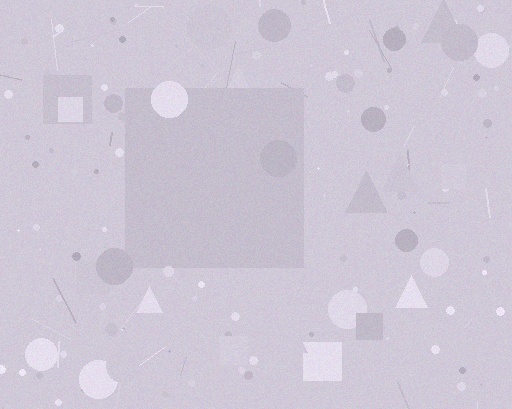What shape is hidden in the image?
A square is hidden in the image.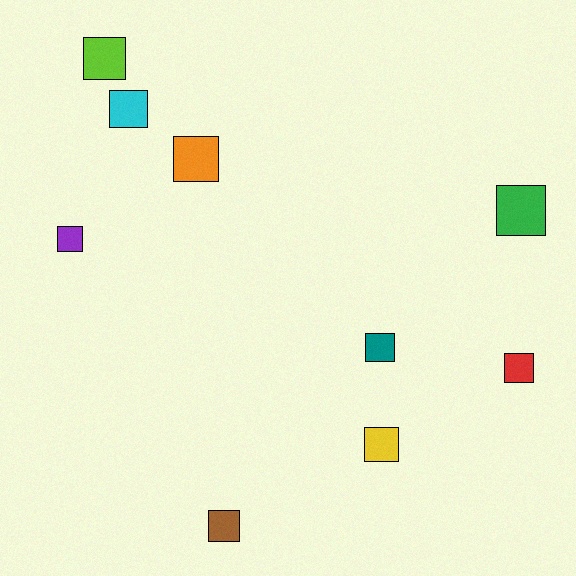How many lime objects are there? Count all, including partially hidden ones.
There is 1 lime object.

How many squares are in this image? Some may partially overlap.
There are 9 squares.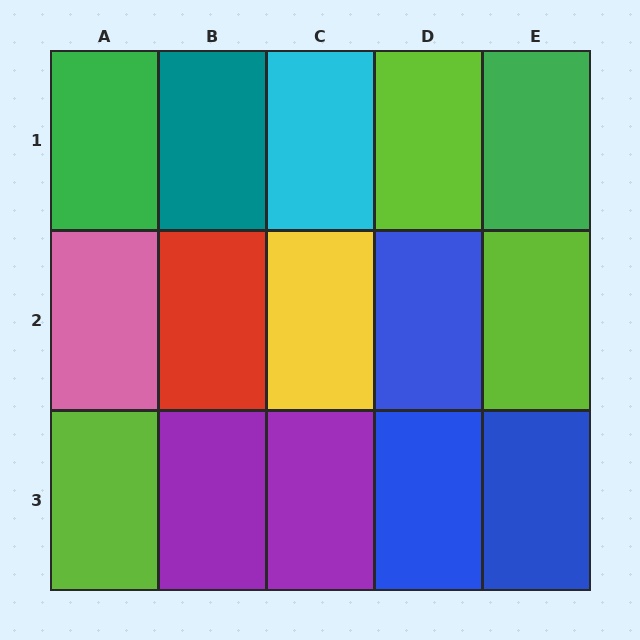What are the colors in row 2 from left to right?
Pink, red, yellow, blue, lime.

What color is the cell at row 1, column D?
Lime.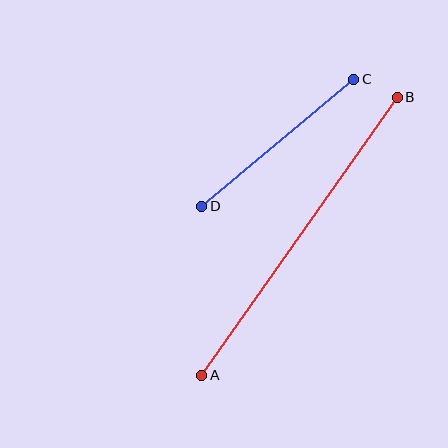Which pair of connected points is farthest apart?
Points A and B are farthest apart.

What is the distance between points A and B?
The distance is approximately 340 pixels.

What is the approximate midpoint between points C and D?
The midpoint is at approximately (278, 143) pixels.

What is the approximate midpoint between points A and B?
The midpoint is at approximately (299, 236) pixels.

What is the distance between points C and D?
The distance is approximately 198 pixels.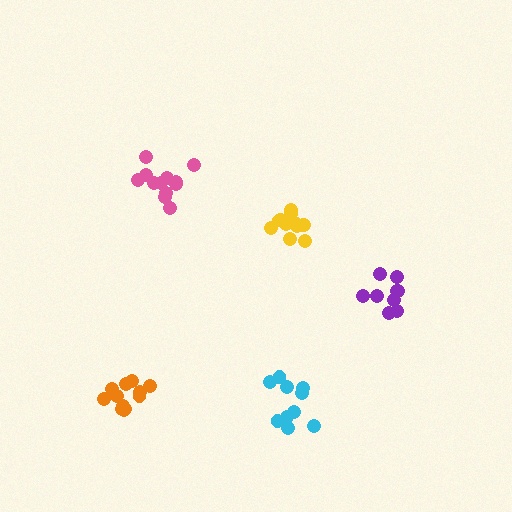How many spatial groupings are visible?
There are 5 spatial groupings.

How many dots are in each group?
Group 1: 9 dots, Group 2: 12 dots, Group 3: 12 dots, Group 4: 12 dots, Group 5: 10 dots (55 total).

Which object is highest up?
The pink cluster is topmost.